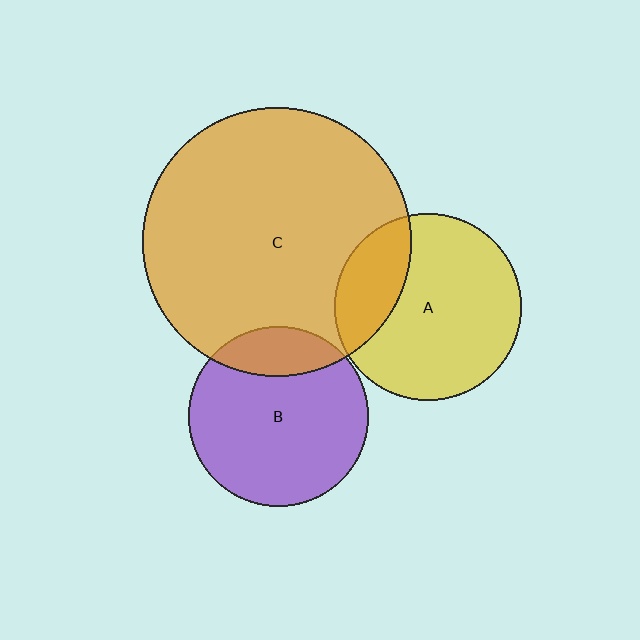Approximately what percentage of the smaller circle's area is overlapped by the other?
Approximately 25%.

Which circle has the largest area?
Circle C (orange).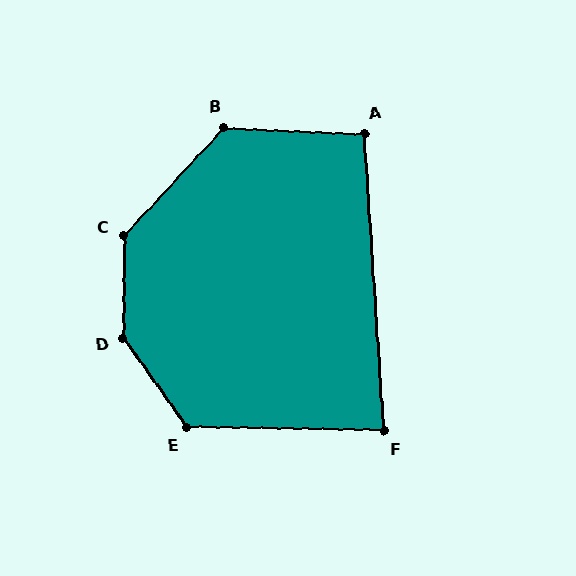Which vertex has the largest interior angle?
D, at approximately 144 degrees.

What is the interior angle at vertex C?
Approximately 137 degrees (obtuse).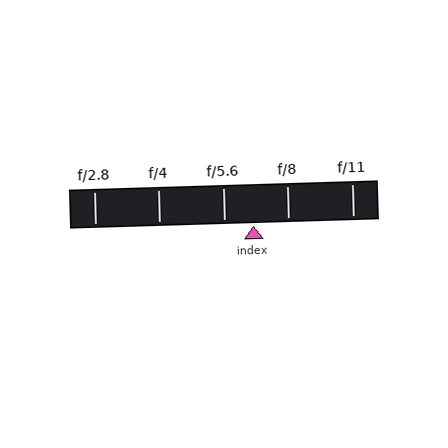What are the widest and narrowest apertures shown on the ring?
The widest aperture shown is f/2.8 and the narrowest is f/11.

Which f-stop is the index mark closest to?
The index mark is closest to f/5.6.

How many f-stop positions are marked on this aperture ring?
There are 5 f-stop positions marked.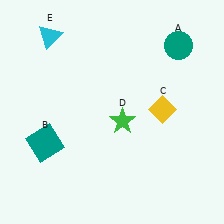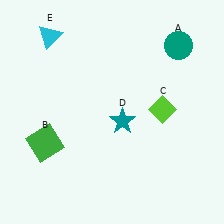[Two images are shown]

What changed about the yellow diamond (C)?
In Image 1, C is yellow. In Image 2, it changed to lime.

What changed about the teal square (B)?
In Image 1, B is teal. In Image 2, it changed to green.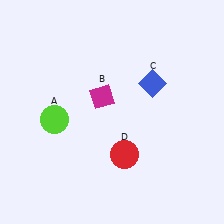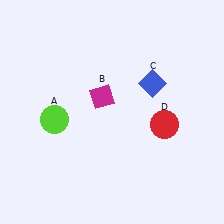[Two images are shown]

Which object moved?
The red circle (D) moved right.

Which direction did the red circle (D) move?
The red circle (D) moved right.